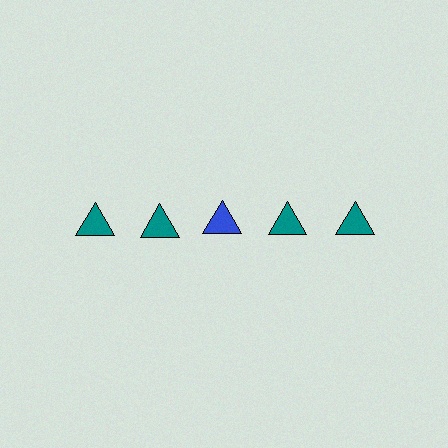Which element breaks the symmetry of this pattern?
The blue triangle in the top row, center column breaks the symmetry. All other shapes are teal triangles.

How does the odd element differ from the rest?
It has a different color: blue instead of teal.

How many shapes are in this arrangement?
There are 5 shapes arranged in a grid pattern.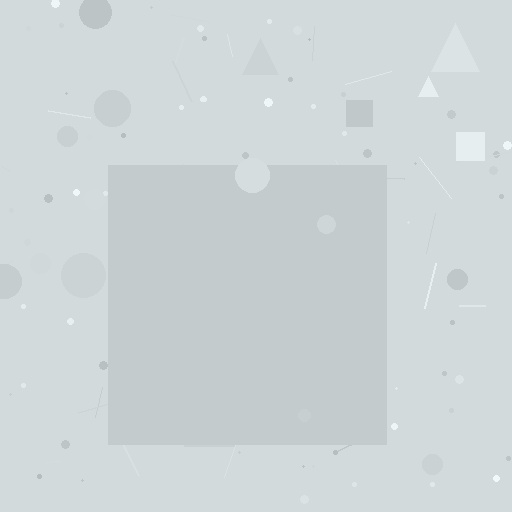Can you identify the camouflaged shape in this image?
The camouflaged shape is a square.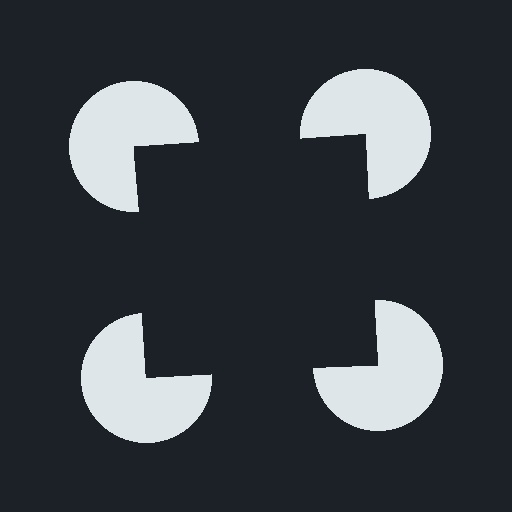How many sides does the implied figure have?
4 sides.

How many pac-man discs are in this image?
There are 4 — one at each vertex of the illusory square.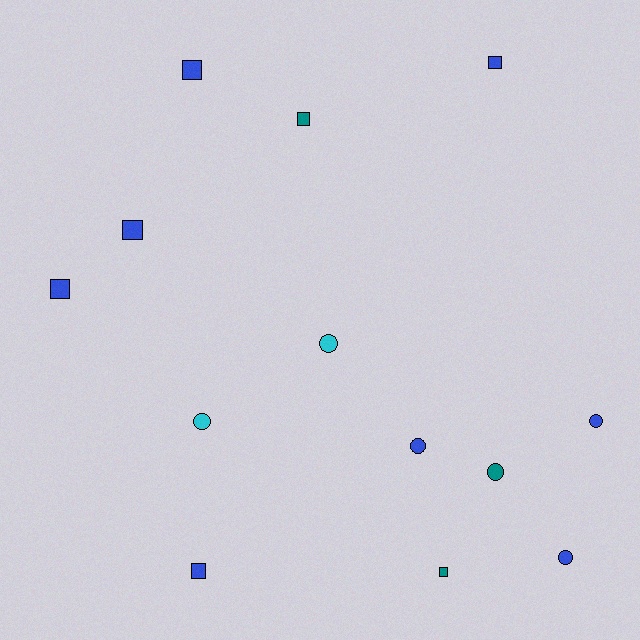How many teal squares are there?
There are 2 teal squares.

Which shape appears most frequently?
Square, with 7 objects.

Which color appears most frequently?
Blue, with 8 objects.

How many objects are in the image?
There are 13 objects.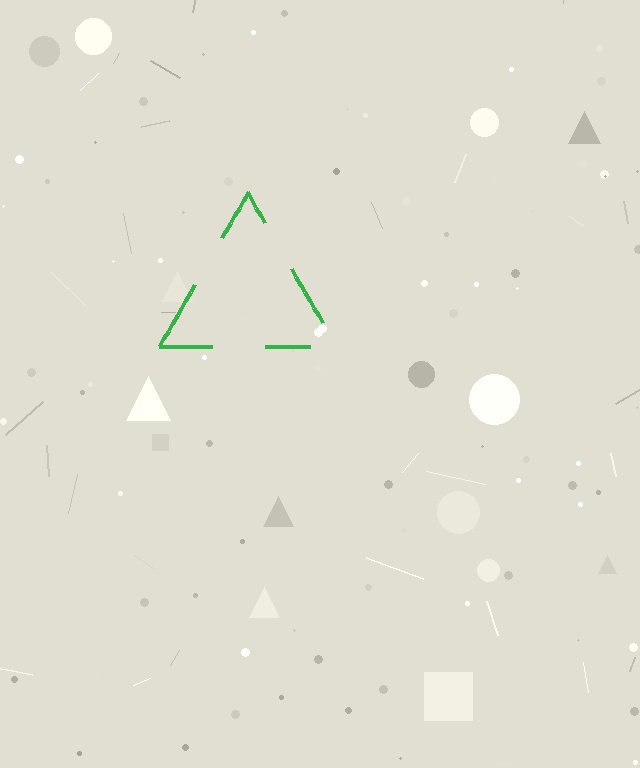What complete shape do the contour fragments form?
The contour fragments form a triangle.